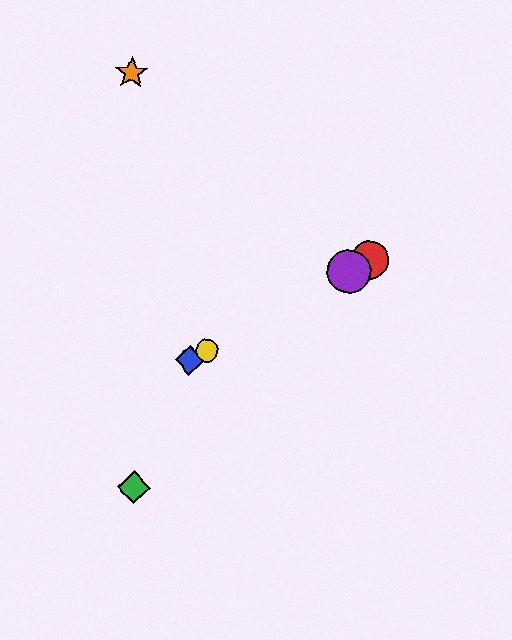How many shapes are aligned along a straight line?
4 shapes (the red circle, the blue diamond, the yellow circle, the purple circle) are aligned along a straight line.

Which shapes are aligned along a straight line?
The red circle, the blue diamond, the yellow circle, the purple circle are aligned along a straight line.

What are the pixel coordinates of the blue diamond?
The blue diamond is at (190, 360).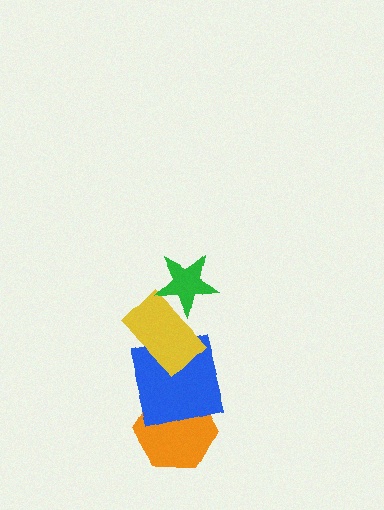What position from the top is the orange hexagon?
The orange hexagon is 4th from the top.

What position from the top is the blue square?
The blue square is 3rd from the top.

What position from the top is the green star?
The green star is 1st from the top.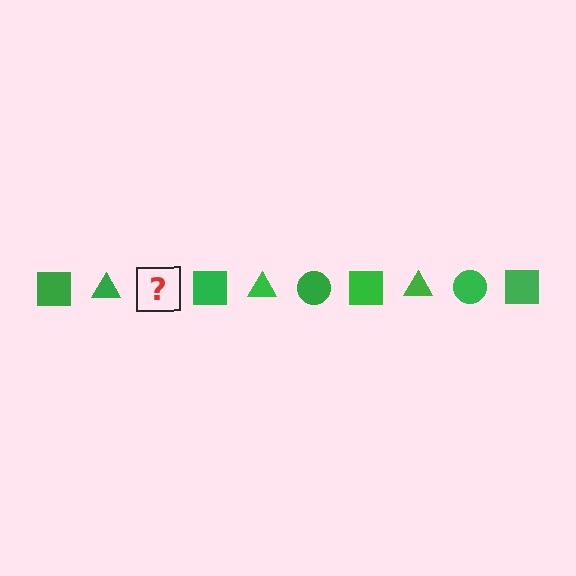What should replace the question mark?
The question mark should be replaced with a green circle.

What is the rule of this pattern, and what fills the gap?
The rule is that the pattern cycles through square, triangle, circle shapes in green. The gap should be filled with a green circle.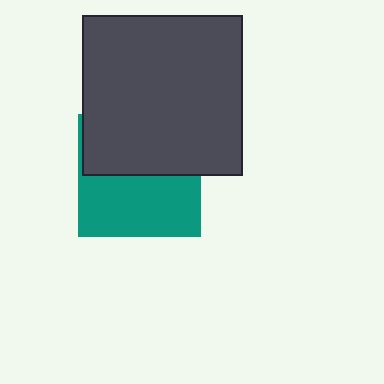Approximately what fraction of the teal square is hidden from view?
Roughly 48% of the teal square is hidden behind the dark gray square.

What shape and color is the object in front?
The object in front is a dark gray square.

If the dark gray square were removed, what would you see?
You would see the complete teal square.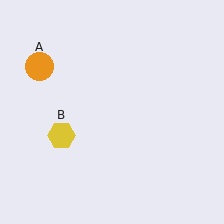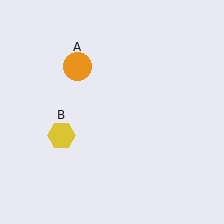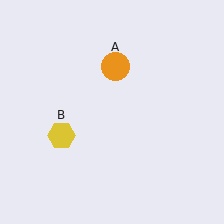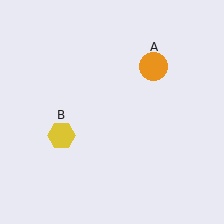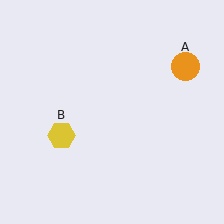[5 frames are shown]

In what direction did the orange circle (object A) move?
The orange circle (object A) moved right.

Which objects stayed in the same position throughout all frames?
Yellow hexagon (object B) remained stationary.